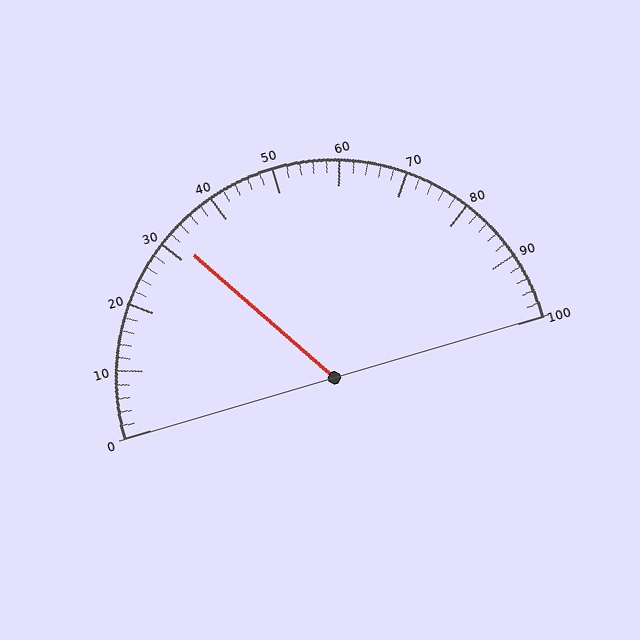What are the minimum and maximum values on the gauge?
The gauge ranges from 0 to 100.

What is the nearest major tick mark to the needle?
The nearest major tick mark is 30.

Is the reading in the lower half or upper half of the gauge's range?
The reading is in the lower half of the range (0 to 100).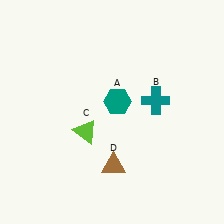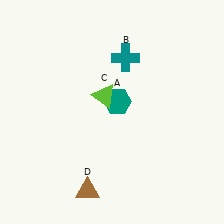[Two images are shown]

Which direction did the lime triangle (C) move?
The lime triangle (C) moved up.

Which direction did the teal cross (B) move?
The teal cross (B) moved up.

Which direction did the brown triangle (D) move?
The brown triangle (D) moved left.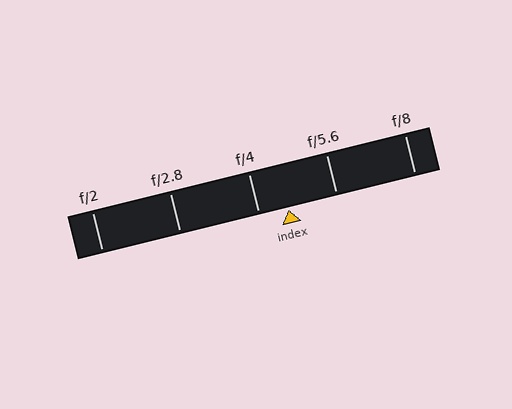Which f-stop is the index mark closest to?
The index mark is closest to f/4.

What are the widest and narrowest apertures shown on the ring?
The widest aperture shown is f/2 and the narrowest is f/8.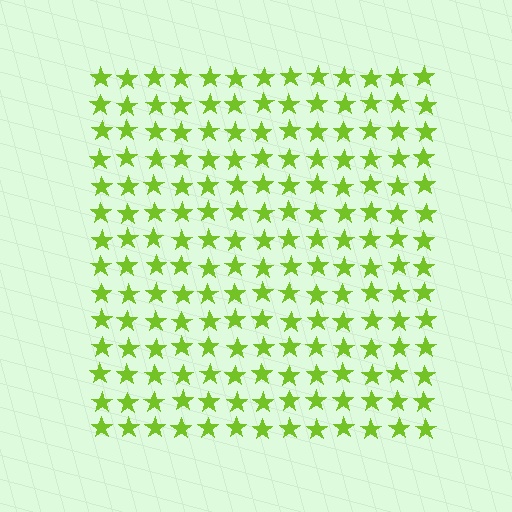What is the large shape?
The large shape is a square.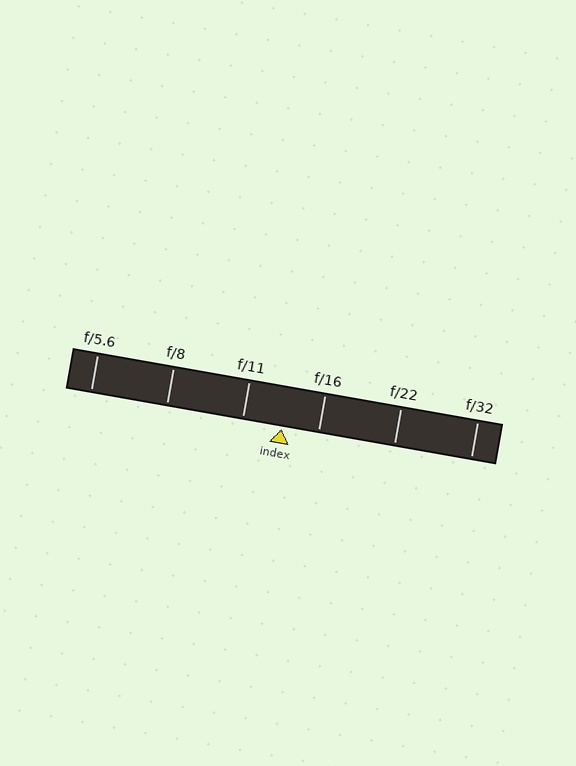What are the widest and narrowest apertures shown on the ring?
The widest aperture shown is f/5.6 and the narrowest is f/32.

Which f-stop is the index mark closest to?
The index mark is closest to f/16.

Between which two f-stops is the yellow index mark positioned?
The index mark is between f/11 and f/16.